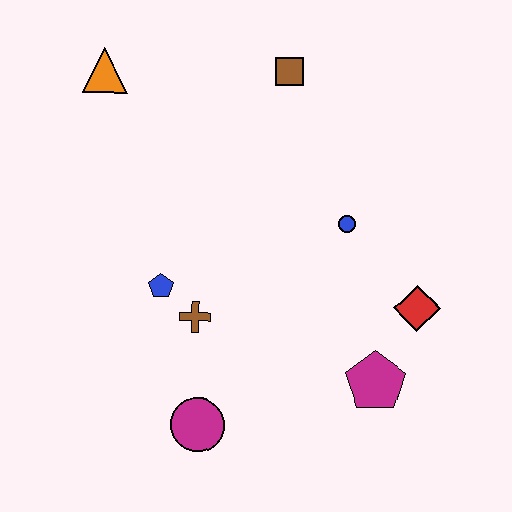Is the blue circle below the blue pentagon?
No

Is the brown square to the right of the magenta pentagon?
No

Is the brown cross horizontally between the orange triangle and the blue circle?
Yes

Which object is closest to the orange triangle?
The brown square is closest to the orange triangle.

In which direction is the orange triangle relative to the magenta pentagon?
The orange triangle is above the magenta pentagon.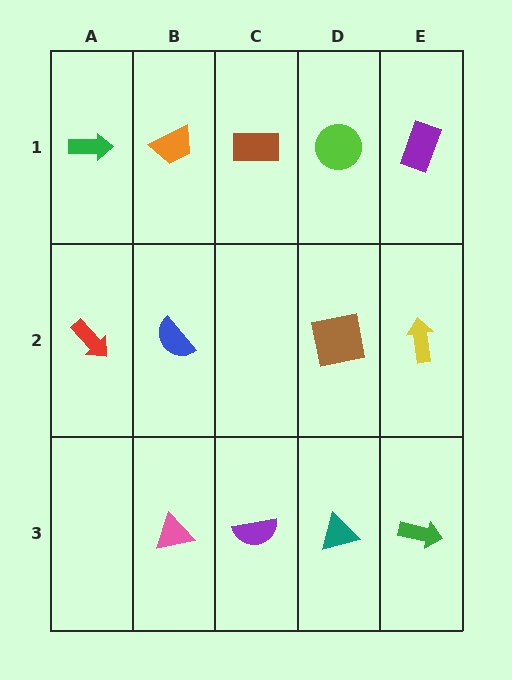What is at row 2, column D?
A brown square.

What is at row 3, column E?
A green arrow.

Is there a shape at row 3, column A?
No, that cell is empty.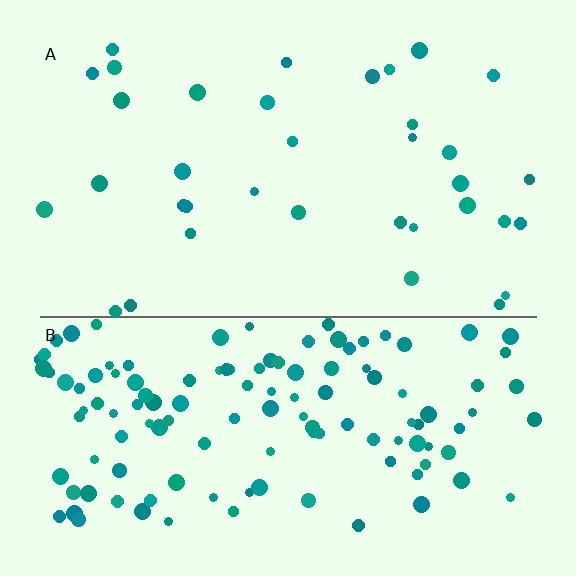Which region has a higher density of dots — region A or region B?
B (the bottom).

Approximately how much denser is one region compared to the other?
Approximately 3.7× — region B over region A.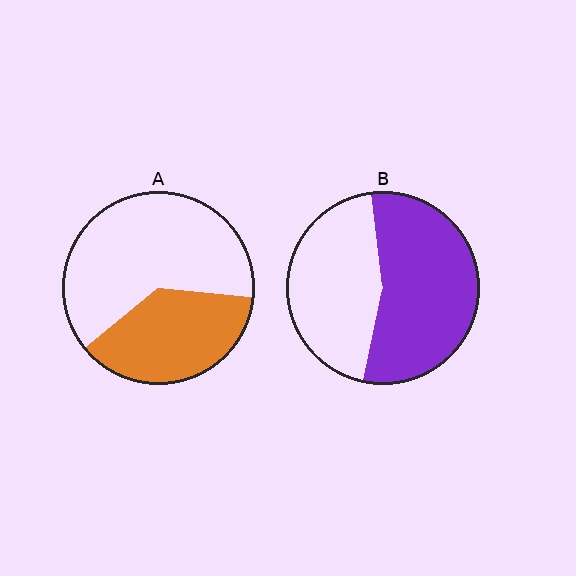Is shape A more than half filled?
No.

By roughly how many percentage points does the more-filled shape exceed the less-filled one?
By roughly 20 percentage points (B over A).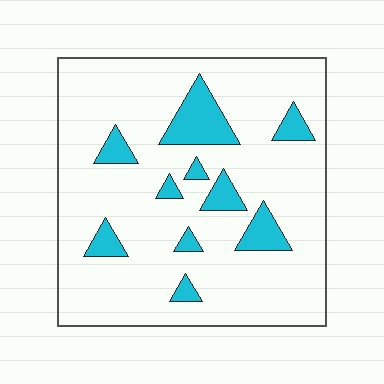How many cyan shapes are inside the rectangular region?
10.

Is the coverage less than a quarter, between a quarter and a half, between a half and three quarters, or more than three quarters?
Less than a quarter.